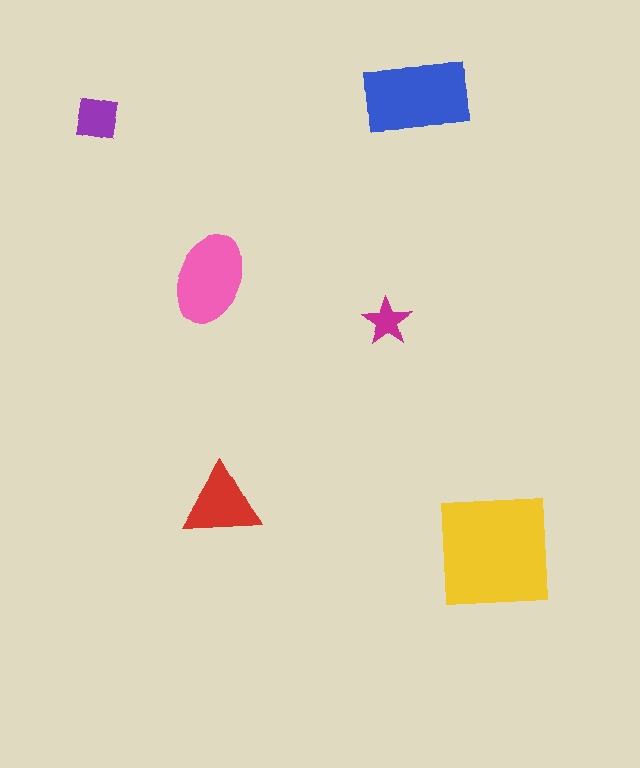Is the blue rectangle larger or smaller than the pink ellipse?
Larger.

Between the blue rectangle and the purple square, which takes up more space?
The blue rectangle.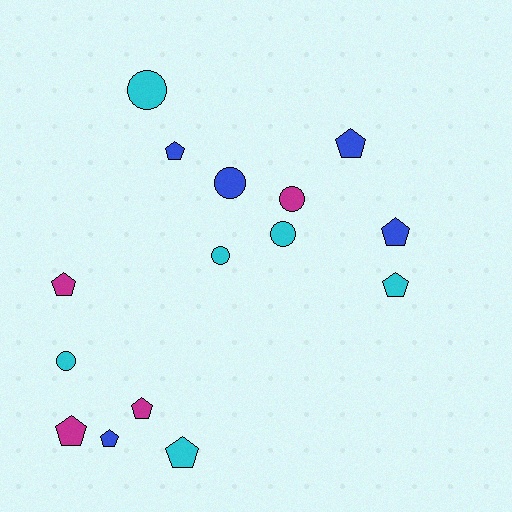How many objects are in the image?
There are 15 objects.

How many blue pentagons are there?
There are 4 blue pentagons.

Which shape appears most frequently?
Pentagon, with 9 objects.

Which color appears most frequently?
Cyan, with 6 objects.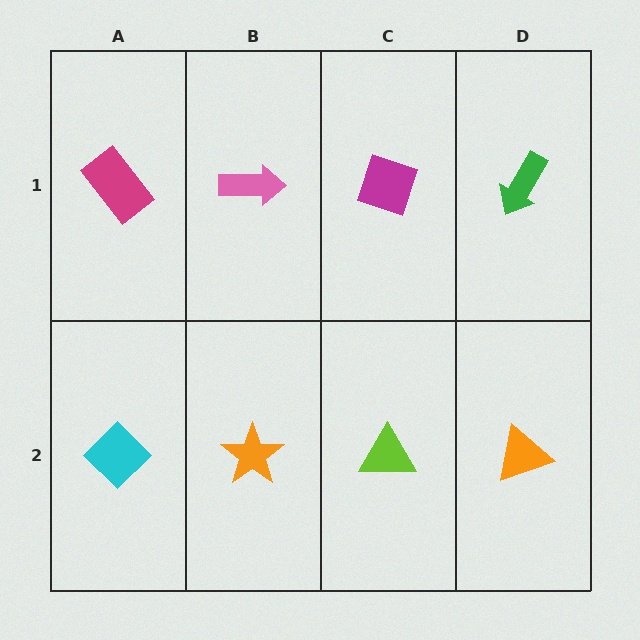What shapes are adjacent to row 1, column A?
A cyan diamond (row 2, column A), a pink arrow (row 1, column B).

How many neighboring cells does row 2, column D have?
2.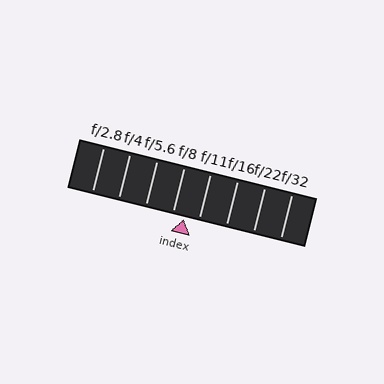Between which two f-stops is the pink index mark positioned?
The index mark is between f/8 and f/11.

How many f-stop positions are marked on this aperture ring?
There are 8 f-stop positions marked.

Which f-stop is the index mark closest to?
The index mark is closest to f/8.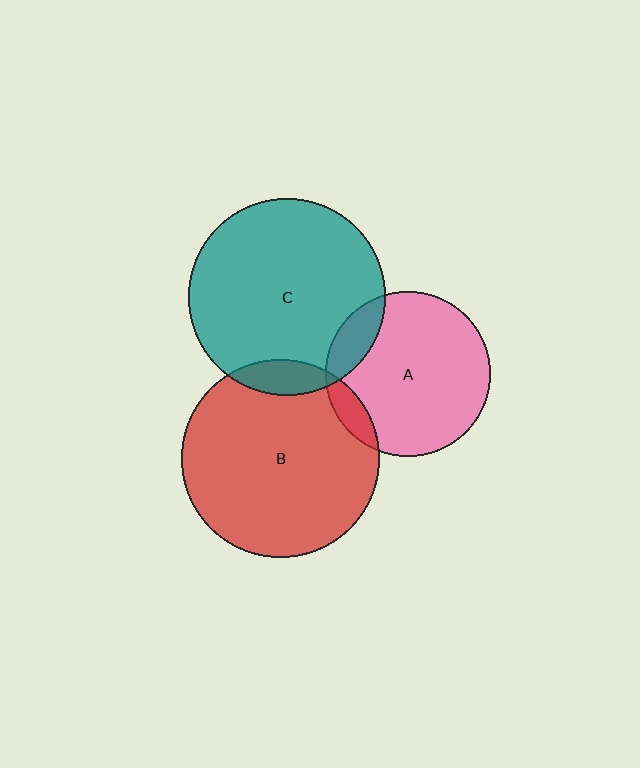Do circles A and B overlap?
Yes.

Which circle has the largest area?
Circle B (red).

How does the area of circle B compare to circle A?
Approximately 1.4 times.